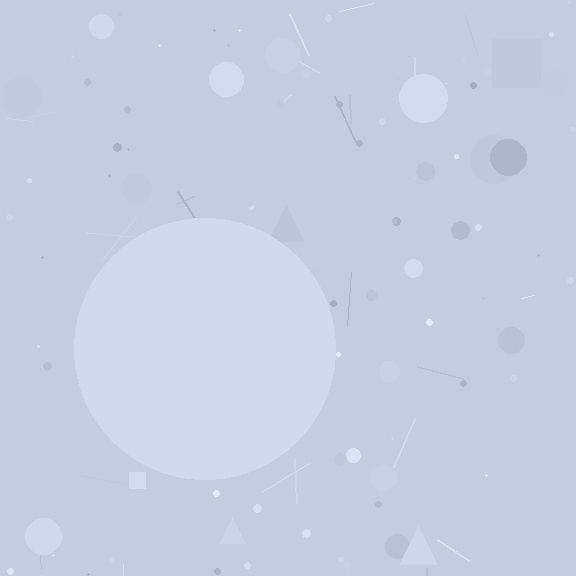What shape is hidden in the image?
A circle is hidden in the image.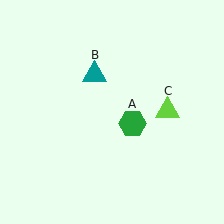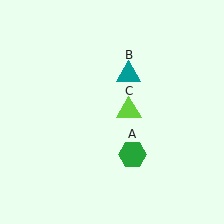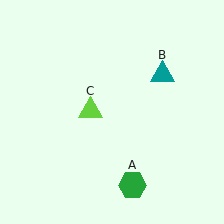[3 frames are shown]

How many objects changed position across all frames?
3 objects changed position: green hexagon (object A), teal triangle (object B), lime triangle (object C).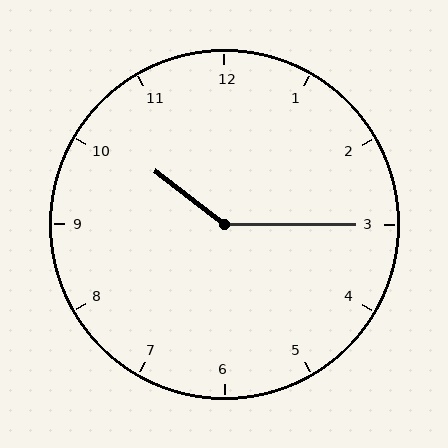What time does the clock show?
10:15.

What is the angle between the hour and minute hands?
Approximately 142 degrees.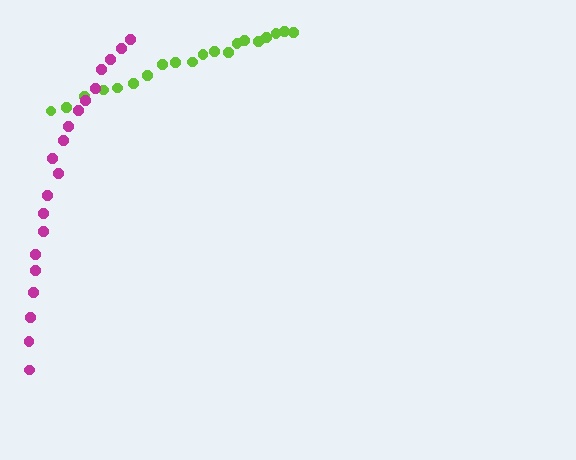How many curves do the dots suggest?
There are 2 distinct paths.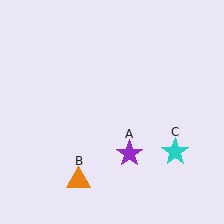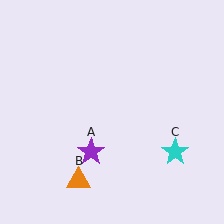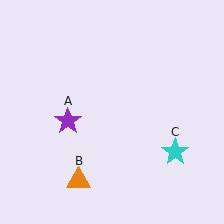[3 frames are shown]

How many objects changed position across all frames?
1 object changed position: purple star (object A).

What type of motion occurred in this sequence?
The purple star (object A) rotated clockwise around the center of the scene.